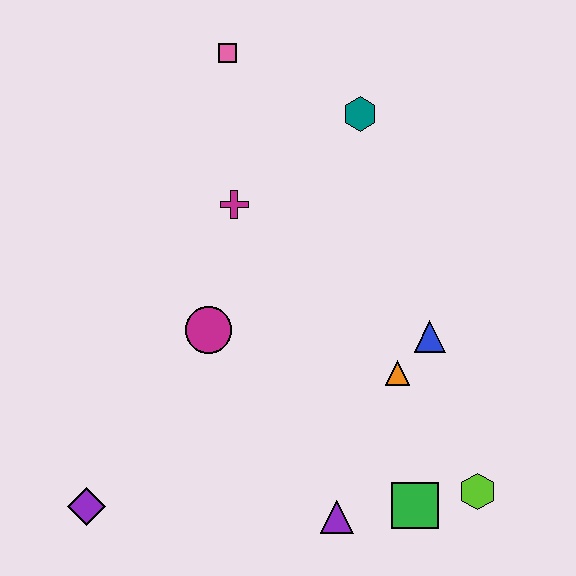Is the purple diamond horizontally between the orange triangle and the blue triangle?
No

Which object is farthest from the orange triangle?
The pink square is farthest from the orange triangle.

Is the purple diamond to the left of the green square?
Yes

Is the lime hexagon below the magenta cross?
Yes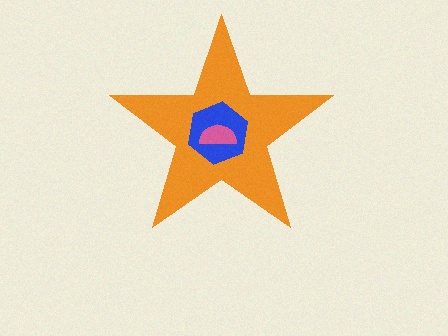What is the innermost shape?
The pink semicircle.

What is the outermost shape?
The orange star.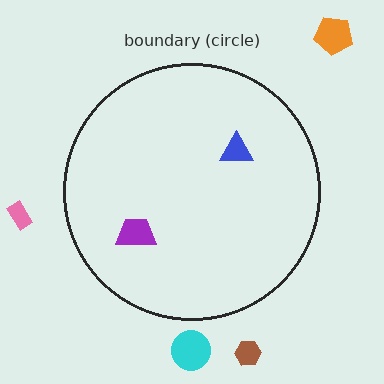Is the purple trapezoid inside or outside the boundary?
Inside.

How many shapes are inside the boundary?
2 inside, 4 outside.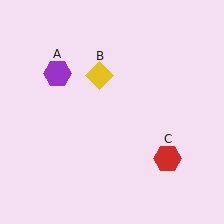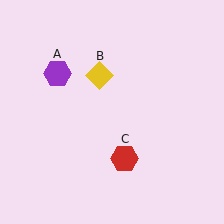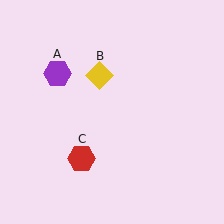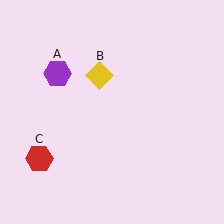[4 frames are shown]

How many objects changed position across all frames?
1 object changed position: red hexagon (object C).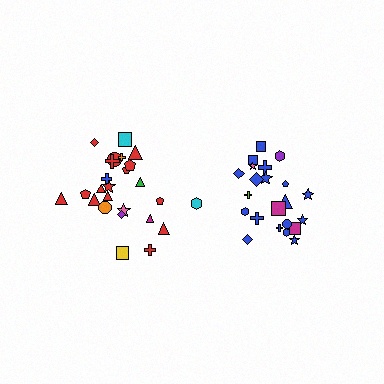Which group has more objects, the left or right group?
The left group.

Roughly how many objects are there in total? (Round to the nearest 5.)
Roughly 45 objects in total.